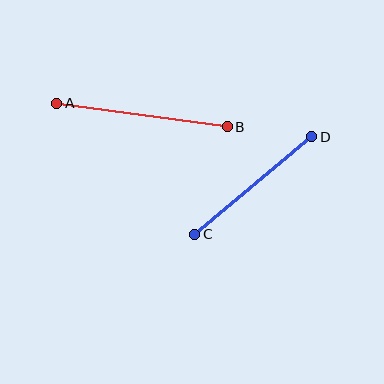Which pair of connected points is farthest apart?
Points A and B are farthest apart.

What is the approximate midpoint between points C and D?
The midpoint is at approximately (253, 186) pixels.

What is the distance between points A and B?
The distance is approximately 172 pixels.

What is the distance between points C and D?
The distance is approximately 152 pixels.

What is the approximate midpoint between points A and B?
The midpoint is at approximately (142, 115) pixels.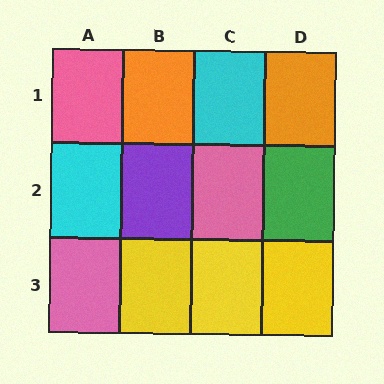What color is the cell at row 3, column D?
Yellow.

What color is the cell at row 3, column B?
Yellow.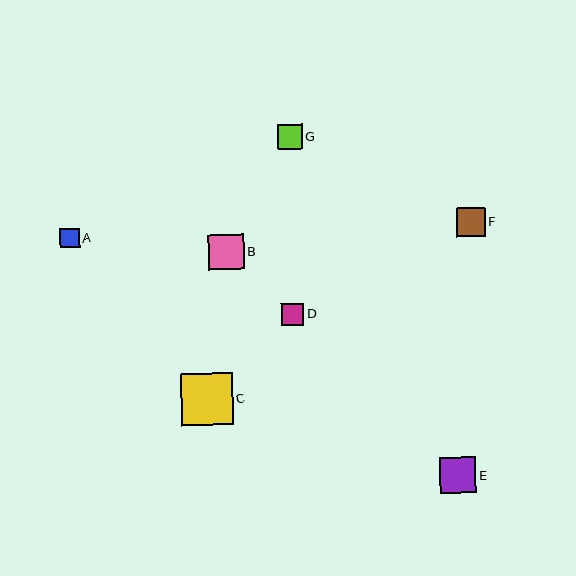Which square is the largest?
Square C is the largest with a size of approximately 52 pixels.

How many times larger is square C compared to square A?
Square C is approximately 2.7 times the size of square A.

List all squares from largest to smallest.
From largest to smallest: C, E, B, F, G, D, A.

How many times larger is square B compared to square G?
Square B is approximately 1.4 times the size of square G.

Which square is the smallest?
Square A is the smallest with a size of approximately 19 pixels.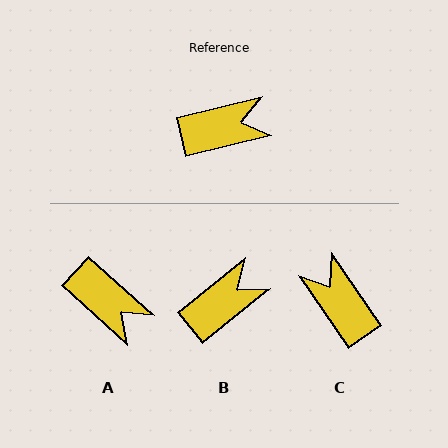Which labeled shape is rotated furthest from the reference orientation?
C, about 111 degrees away.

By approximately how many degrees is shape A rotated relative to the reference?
Approximately 56 degrees clockwise.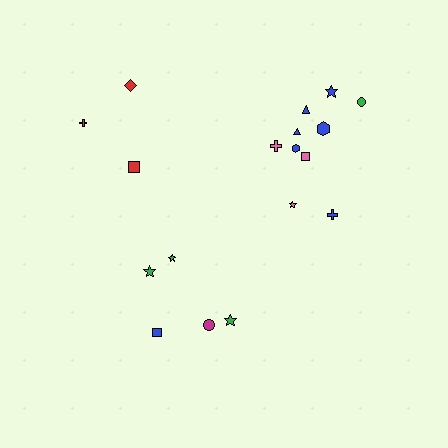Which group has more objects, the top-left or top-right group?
The top-right group.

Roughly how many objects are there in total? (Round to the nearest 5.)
Roughly 20 objects in total.